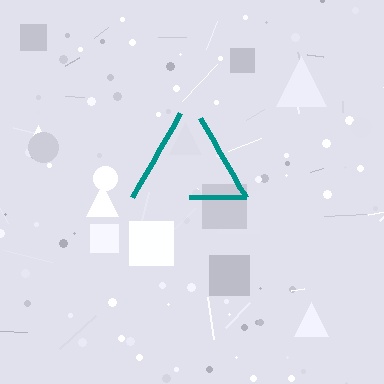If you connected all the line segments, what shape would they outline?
They would outline a triangle.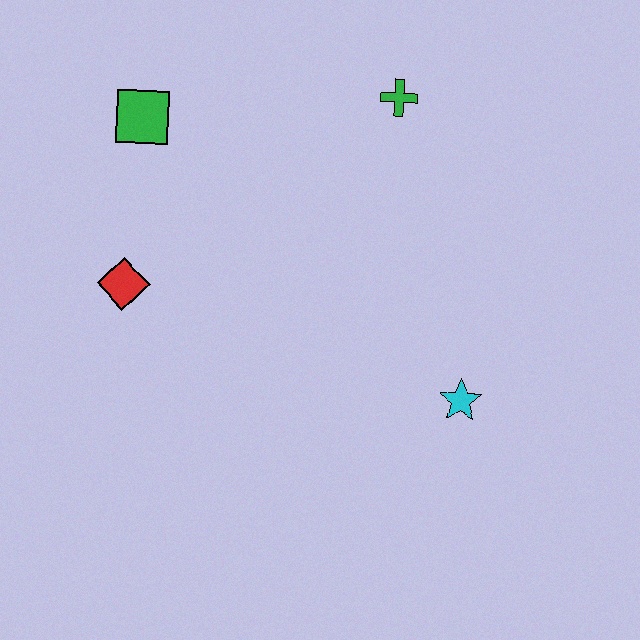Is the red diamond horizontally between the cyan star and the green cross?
No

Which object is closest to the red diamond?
The green square is closest to the red diamond.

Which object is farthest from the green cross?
The red diamond is farthest from the green cross.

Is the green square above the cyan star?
Yes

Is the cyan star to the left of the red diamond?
No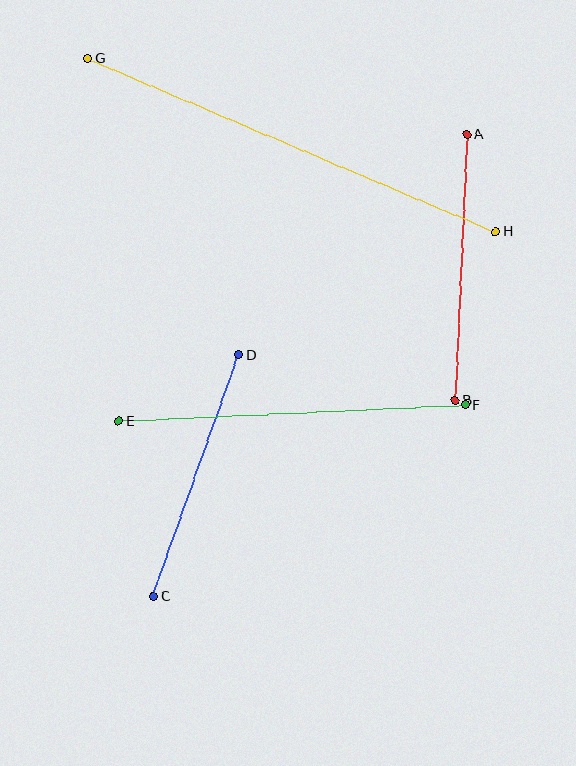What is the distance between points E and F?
The distance is approximately 346 pixels.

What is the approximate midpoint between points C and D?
The midpoint is at approximately (196, 476) pixels.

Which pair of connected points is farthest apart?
Points G and H are farthest apart.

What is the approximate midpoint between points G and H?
The midpoint is at approximately (292, 145) pixels.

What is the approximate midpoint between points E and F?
The midpoint is at approximately (292, 413) pixels.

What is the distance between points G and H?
The distance is approximately 443 pixels.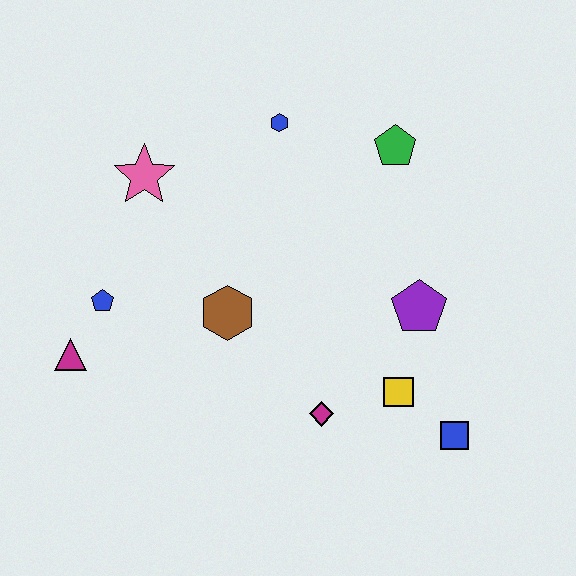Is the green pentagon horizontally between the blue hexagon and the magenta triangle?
No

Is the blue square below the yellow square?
Yes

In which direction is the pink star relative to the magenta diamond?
The pink star is above the magenta diamond.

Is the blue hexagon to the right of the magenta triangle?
Yes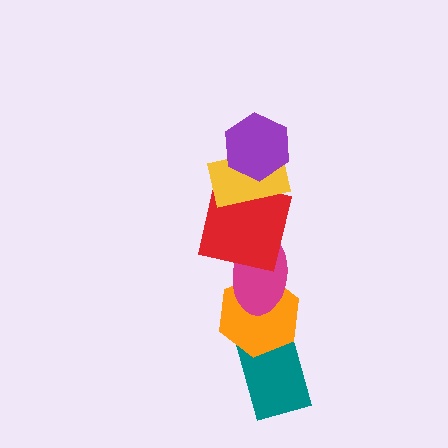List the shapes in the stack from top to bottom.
From top to bottom: the purple hexagon, the yellow rectangle, the red square, the magenta ellipse, the orange hexagon, the teal rectangle.